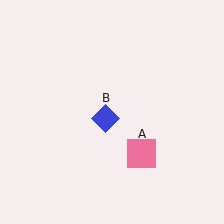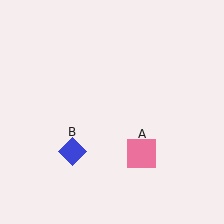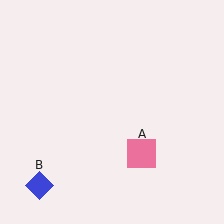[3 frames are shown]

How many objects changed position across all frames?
1 object changed position: blue diamond (object B).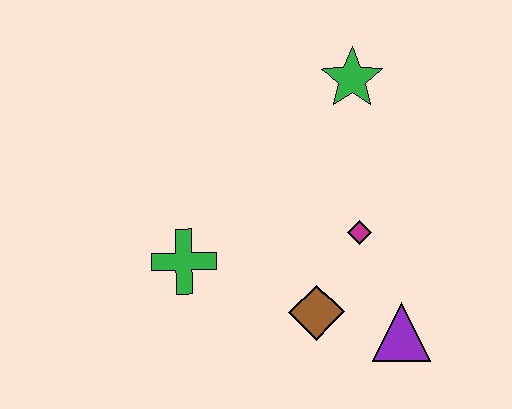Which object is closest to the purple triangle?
The brown diamond is closest to the purple triangle.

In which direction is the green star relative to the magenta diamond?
The green star is above the magenta diamond.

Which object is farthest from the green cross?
The green star is farthest from the green cross.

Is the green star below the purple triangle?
No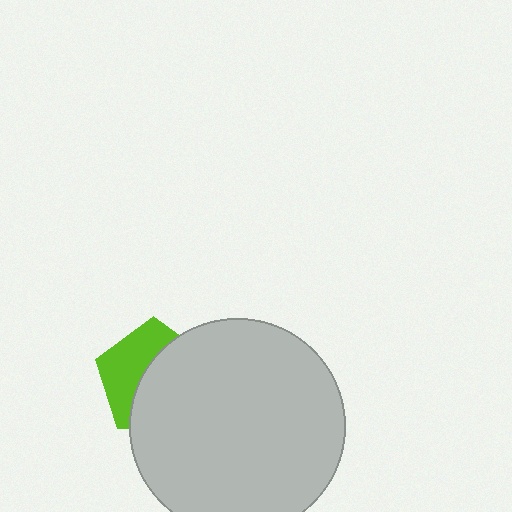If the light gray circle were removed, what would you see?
You would see the complete lime pentagon.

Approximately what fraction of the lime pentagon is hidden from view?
Roughly 58% of the lime pentagon is hidden behind the light gray circle.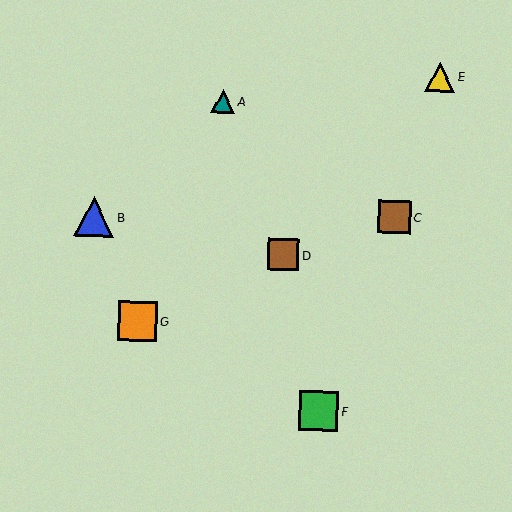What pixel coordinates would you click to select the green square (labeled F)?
Click at (319, 411) to select the green square F.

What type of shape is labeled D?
Shape D is a brown square.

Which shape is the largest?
The green square (labeled F) is the largest.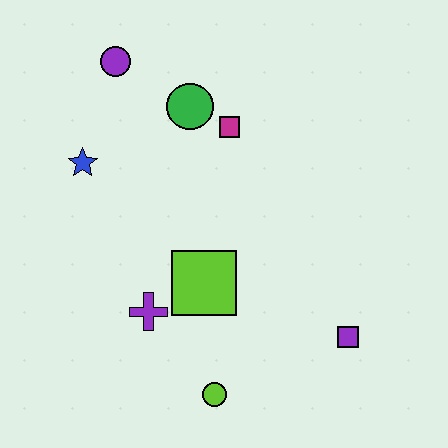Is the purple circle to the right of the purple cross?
No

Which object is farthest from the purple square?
The purple circle is farthest from the purple square.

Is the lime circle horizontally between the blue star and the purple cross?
No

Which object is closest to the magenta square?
The green circle is closest to the magenta square.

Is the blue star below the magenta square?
Yes